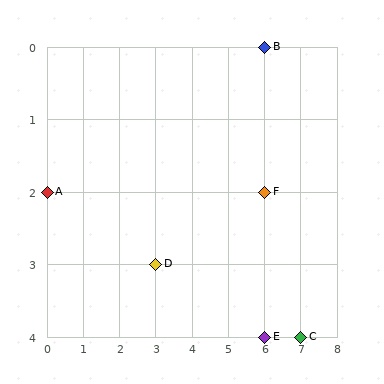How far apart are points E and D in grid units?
Points E and D are 3 columns and 1 row apart (about 3.2 grid units diagonally).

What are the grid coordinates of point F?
Point F is at grid coordinates (6, 2).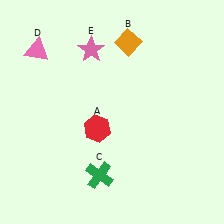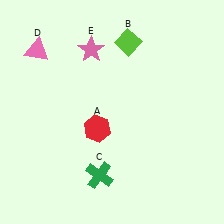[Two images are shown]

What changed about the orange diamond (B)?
In Image 1, B is orange. In Image 2, it changed to lime.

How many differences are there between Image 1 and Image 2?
There is 1 difference between the two images.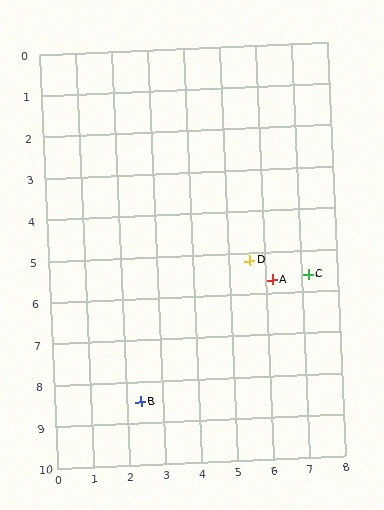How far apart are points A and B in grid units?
Points A and B are about 4.7 grid units apart.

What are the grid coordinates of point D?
Point D is at approximately (5.6, 5.2).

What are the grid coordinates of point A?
Point A is at approximately (6.2, 5.7).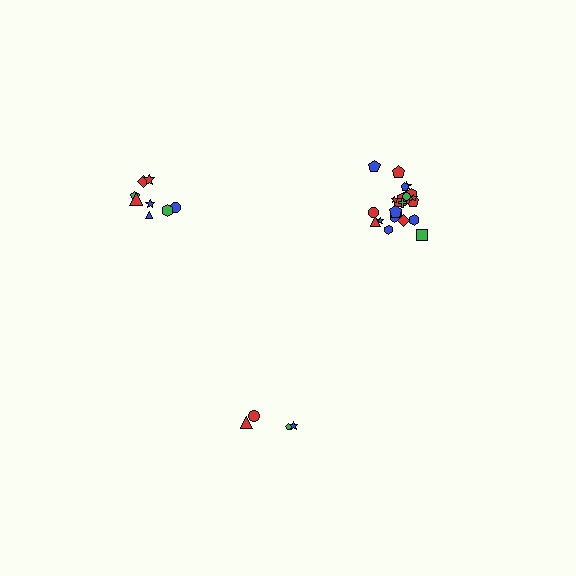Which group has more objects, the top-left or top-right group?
The top-right group.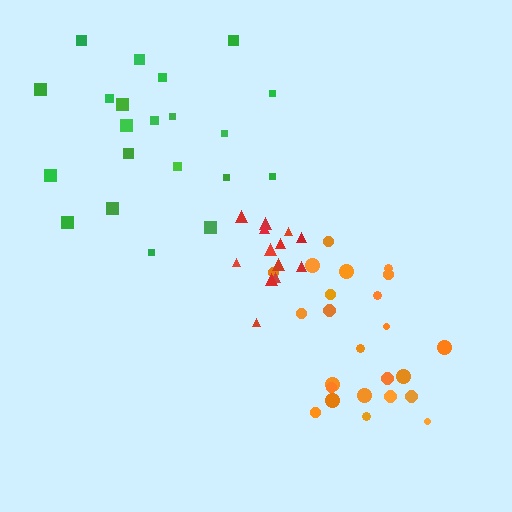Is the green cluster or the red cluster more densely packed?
Red.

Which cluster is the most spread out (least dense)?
Green.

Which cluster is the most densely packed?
Red.